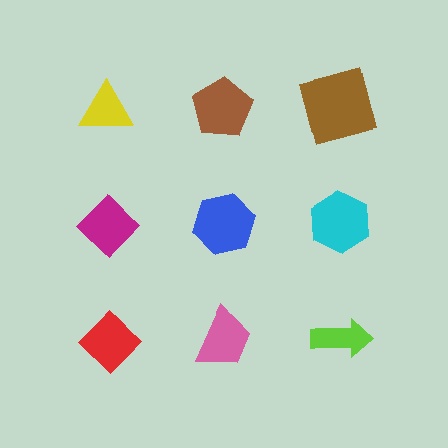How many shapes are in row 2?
3 shapes.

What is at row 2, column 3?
A cyan hexagon.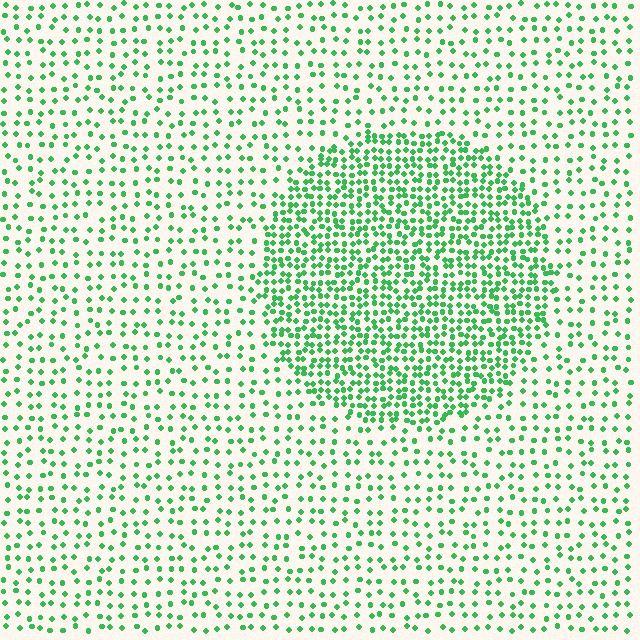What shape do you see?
I see a circle.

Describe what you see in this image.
The image contains small green elements arranged at two different densities. A circle-shaped region is visible where the elements are more densely packed than the surrounding area.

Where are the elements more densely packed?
The elements are more densely packed inside the circle boundary.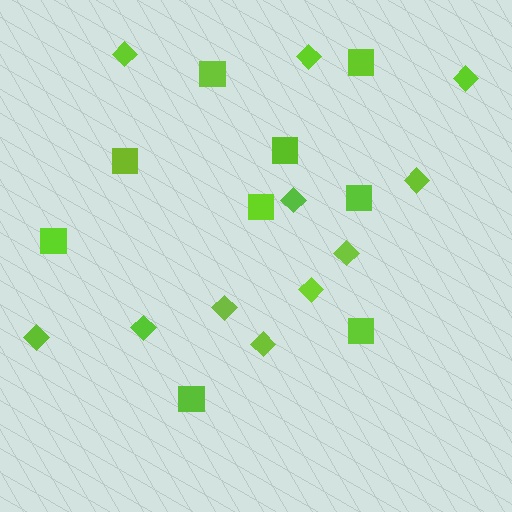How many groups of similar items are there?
There are 2 groups: one group of squares (9) and one group of diamonds (11).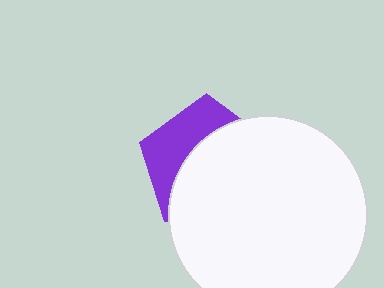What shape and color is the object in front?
The object in front is a white circle.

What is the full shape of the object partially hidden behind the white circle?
The partially hidden object is a purple pentagon.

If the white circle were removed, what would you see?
You would see the complete purple pentagon.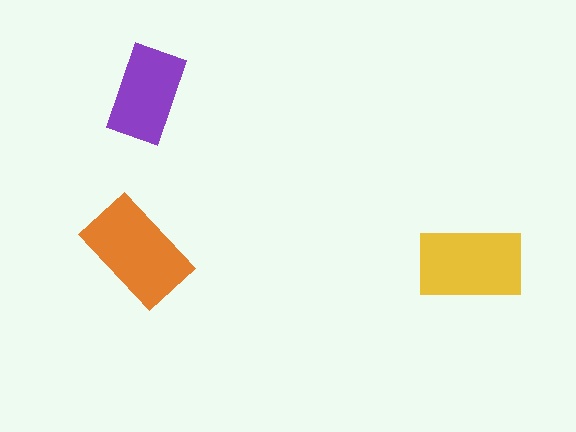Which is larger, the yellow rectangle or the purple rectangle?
The yellow one.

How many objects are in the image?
There are 3 objects in the image.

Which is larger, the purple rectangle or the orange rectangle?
The orange one.